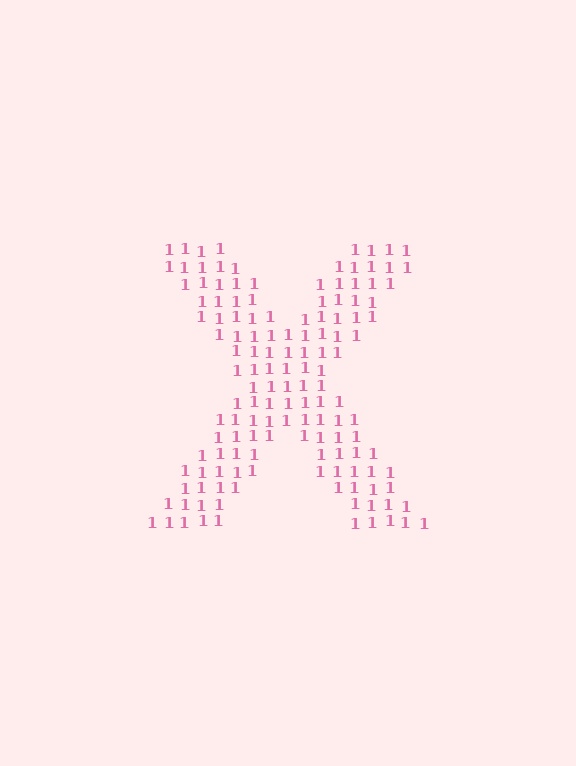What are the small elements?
The small elements are digit 1's.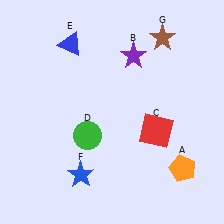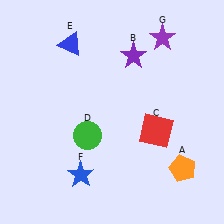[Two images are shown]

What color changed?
The star (G) changed from brown in Image 1 to purple in Image 2.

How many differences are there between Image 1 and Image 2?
There is 1 difference between the two images.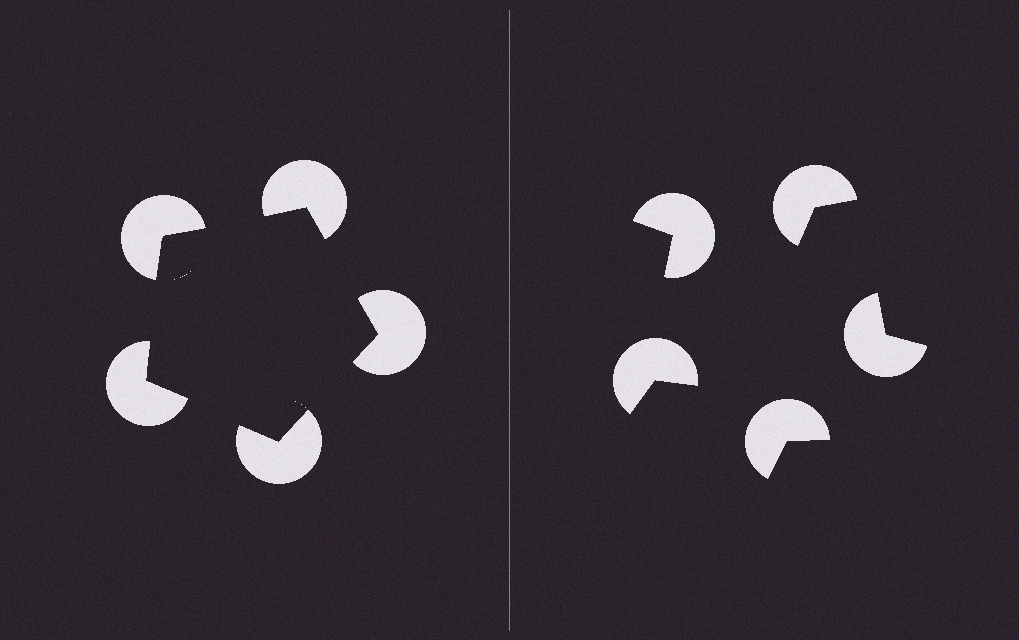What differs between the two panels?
The pac-man discs are positioned identically on both sides; only the wedge orientations differ. On the left they align to a pentagon; on the right they are misaligned.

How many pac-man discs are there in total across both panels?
10 — 5 on each side.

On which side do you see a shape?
An illusory pentagon appears on the left side. On the right side the wedge cuts are rotated, so no coherent shape forms.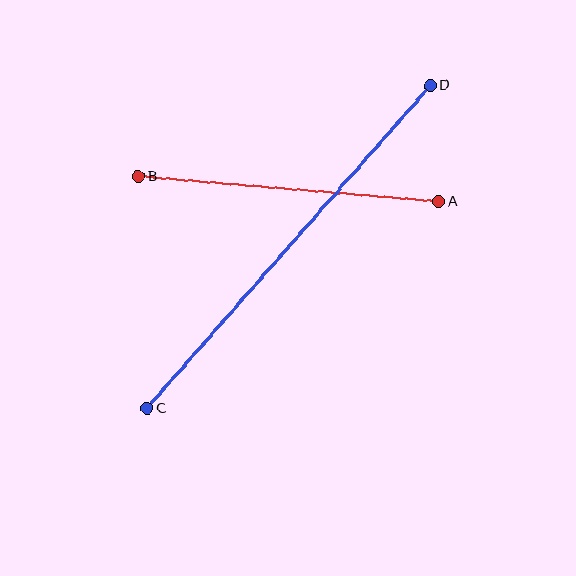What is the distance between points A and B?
The distance is approximately 301 pixels.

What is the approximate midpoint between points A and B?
The midpoint is at approximately (289, 189) pixels.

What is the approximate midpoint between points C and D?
The midpoint is at approximately (289, 247) pixels.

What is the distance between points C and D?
The distance is approximately 429 pixels.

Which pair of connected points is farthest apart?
Points C and D are farthest apart.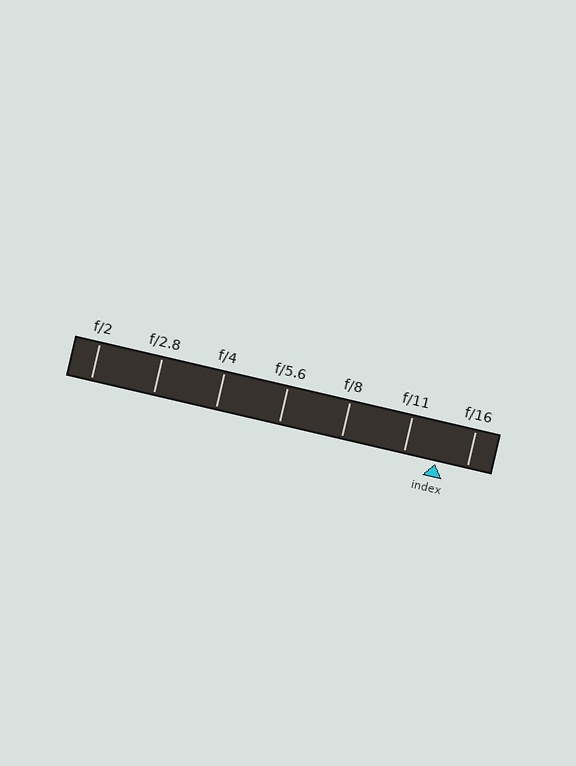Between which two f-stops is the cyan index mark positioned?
The index mark is between f/11 and f/16.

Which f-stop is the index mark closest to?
The index mark is closest to f/16.